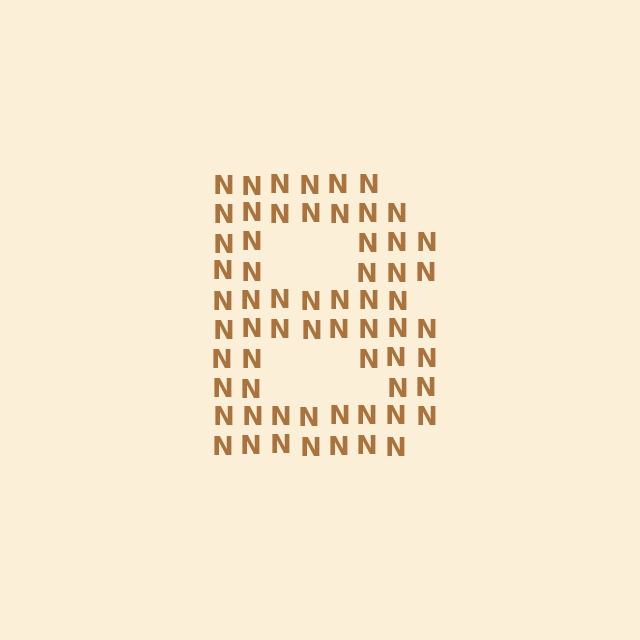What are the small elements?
The small elements are letter N's.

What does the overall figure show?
The overall figure shows the letter B.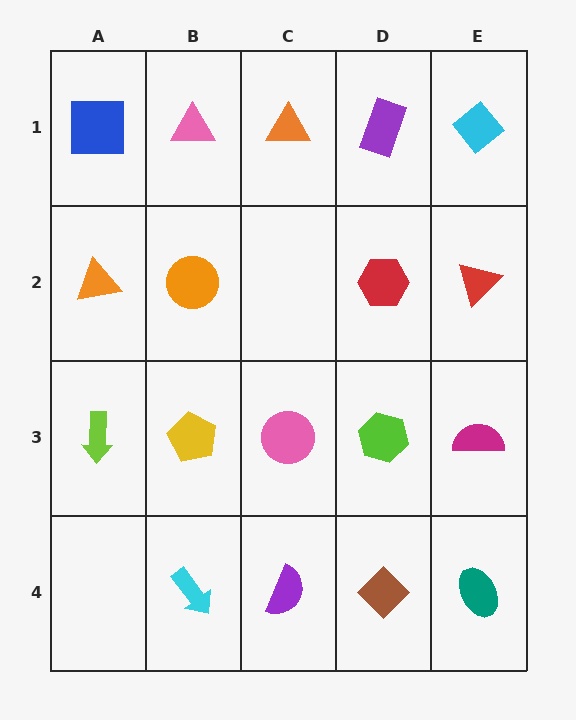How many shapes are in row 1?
5 shapes.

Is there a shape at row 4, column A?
No, that cell is empty.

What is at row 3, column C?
A pink circle.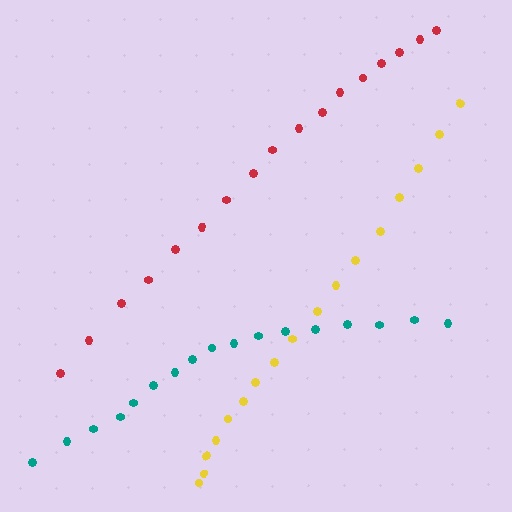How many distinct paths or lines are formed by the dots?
There are 3 distinct paths.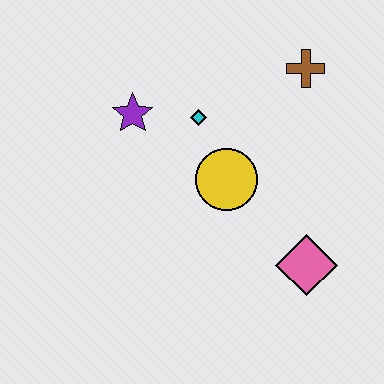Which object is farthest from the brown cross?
The pink diamond is farthest from the brown cross.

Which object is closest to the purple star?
The cyan diamond is closest to the purple star.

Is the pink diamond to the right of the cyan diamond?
Yes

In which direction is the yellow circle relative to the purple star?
The yellow circle is to the right of the purple star.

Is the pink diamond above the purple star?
No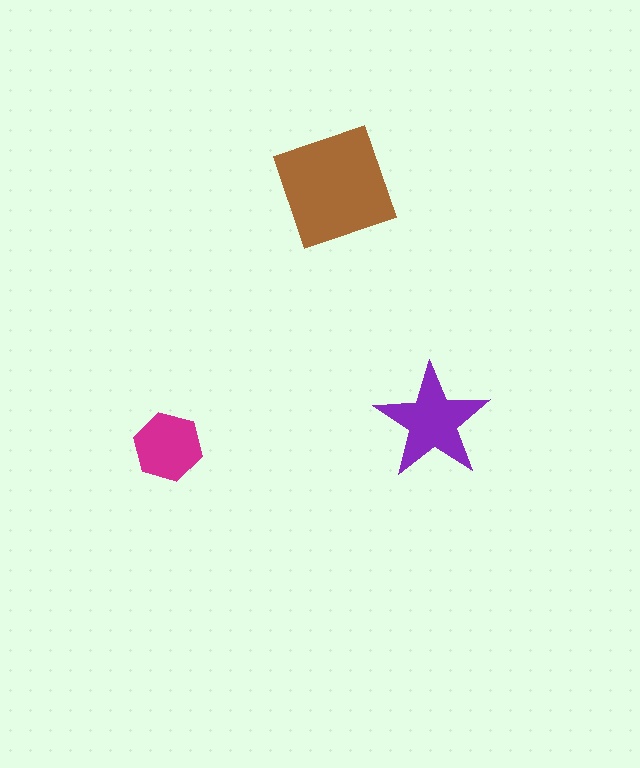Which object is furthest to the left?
The magenta hexagon is leftmost.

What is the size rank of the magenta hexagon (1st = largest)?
3rd.